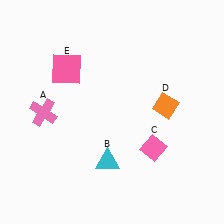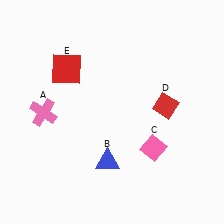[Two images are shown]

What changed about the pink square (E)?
In Image 1, E is pink. In Image 2, it changed to red.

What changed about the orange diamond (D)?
In Image 1, D is orange. In Image 2, it changed to red.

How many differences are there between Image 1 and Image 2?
There are 3 differences between the two images.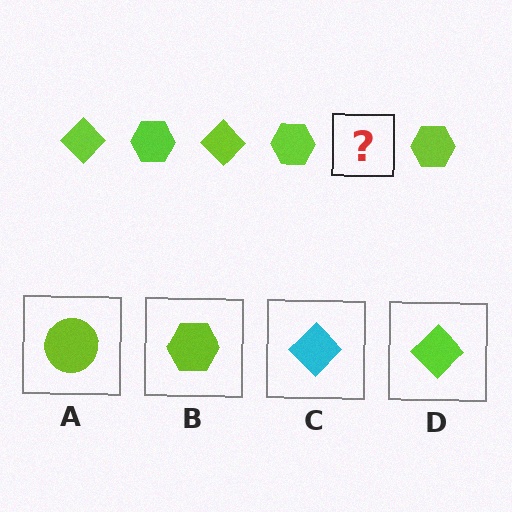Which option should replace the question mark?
Option D.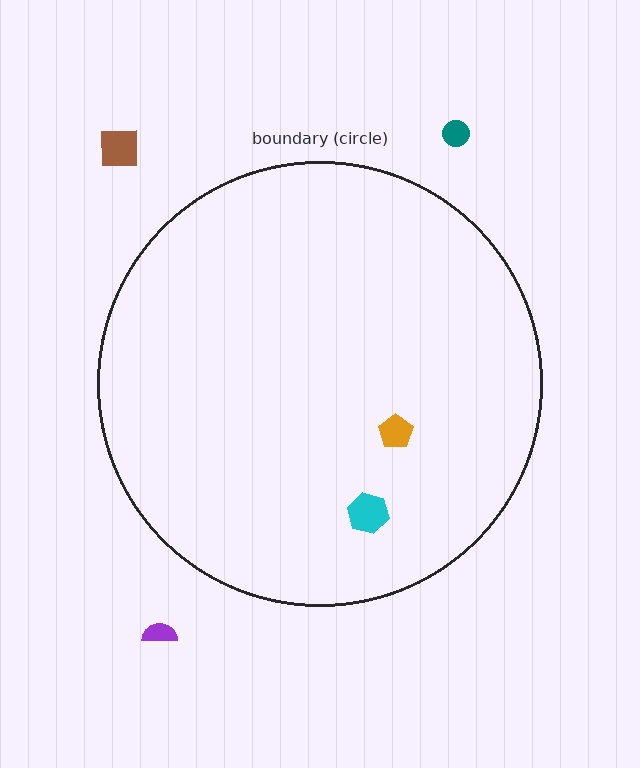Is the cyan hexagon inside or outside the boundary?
Inside.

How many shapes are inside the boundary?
2 inside, 3 outside.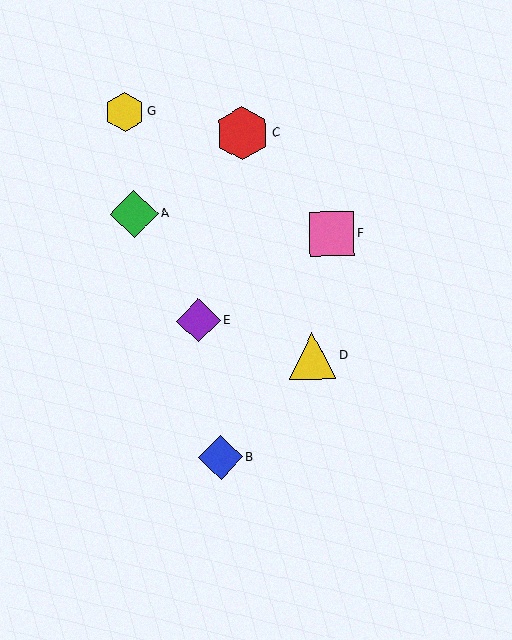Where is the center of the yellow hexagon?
The center of the yellow hexagon is at (125, 112).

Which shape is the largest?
The red hexagon (labeled C) is the largest.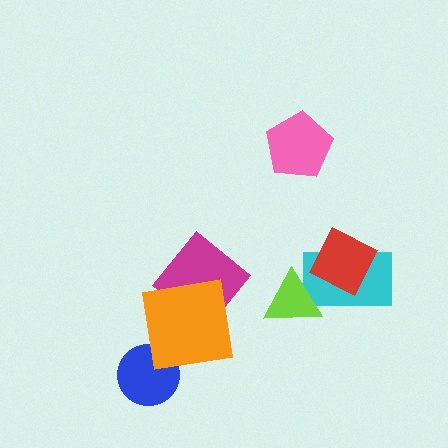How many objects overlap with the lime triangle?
1 object overlaps with the lime triangle.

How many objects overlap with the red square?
1 object overlaps with the red square.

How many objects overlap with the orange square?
1 object overlaps with the orange square.